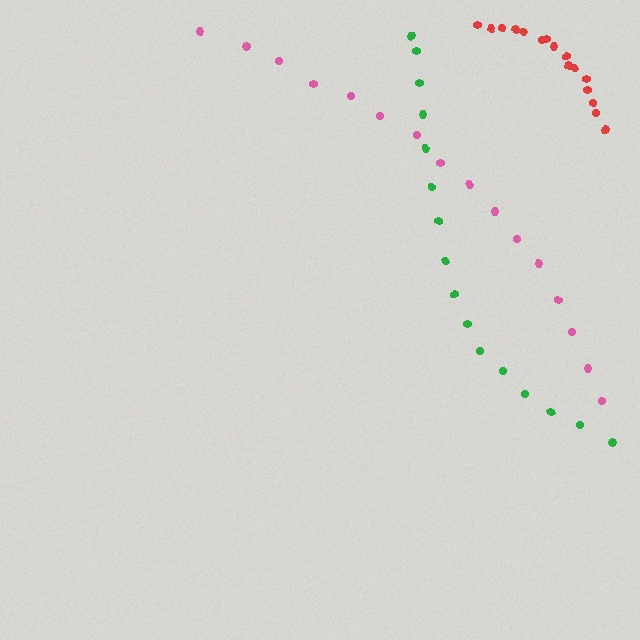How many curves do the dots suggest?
There are 3 distinct paths.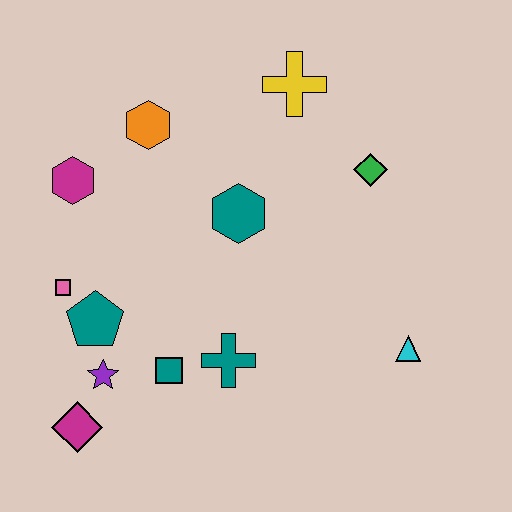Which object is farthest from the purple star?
The yellow cross is farthest from the purple star.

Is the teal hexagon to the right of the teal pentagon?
Yes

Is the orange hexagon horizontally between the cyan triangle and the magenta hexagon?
Yes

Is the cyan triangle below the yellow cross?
Yes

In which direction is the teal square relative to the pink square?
The teal square is to the right of the pink square.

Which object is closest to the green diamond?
The yellow cross is closest to the green diamond.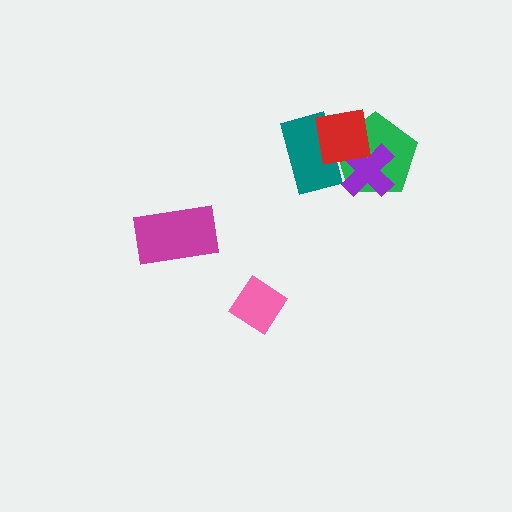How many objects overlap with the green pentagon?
3 objects overlap with the green pentagon.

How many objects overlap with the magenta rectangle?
0 objects overlap with the magenta rectangle.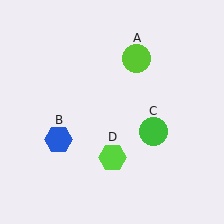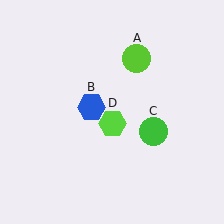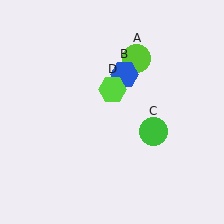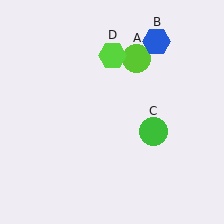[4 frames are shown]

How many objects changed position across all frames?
2 objects changed position: blue hexagon (object B), lime hexagon (object D).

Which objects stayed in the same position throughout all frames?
Lime circle (object A) and green circle (object C) remained stationary.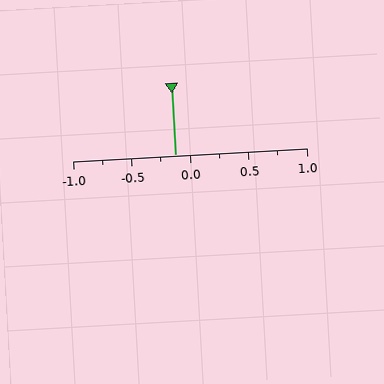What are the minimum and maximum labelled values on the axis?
The axis runs from -1.0 to 1.0.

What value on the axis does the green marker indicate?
The marker indicates approximately -0.12.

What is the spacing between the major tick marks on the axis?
The major ticks are spaced 0.5 apart.